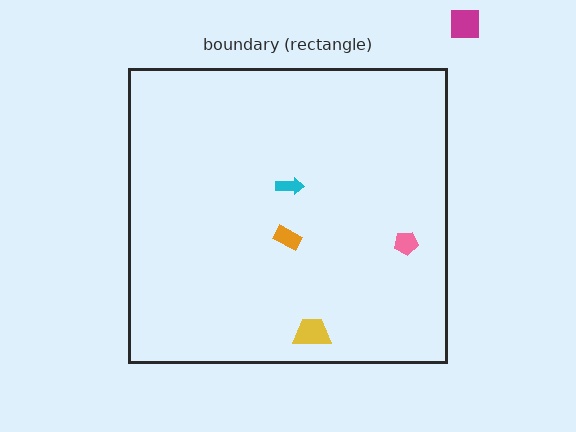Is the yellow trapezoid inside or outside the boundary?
Inside.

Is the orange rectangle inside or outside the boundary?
Inside.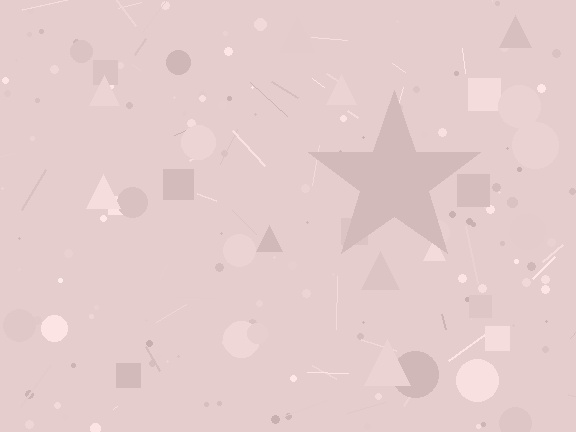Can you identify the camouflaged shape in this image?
The camouflaged shape is a star.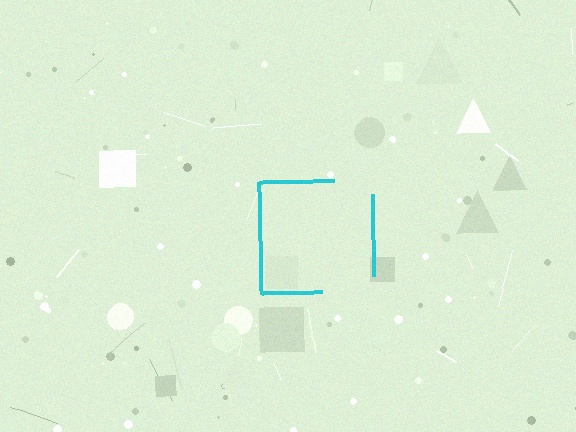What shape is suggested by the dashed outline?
The dashed outline suggests a square.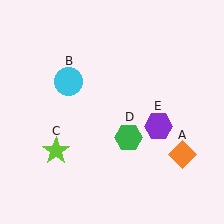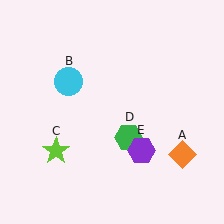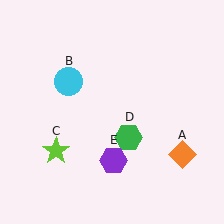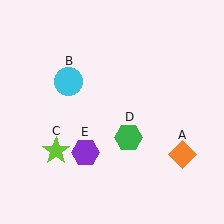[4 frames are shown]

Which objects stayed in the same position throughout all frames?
Orange diamond (object A) and cyan circle (object B) and lime star (object C) and green hexagon (object D) remained stationary.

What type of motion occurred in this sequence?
The purple hexagon (object E) rotated clockwise around the center of the scene.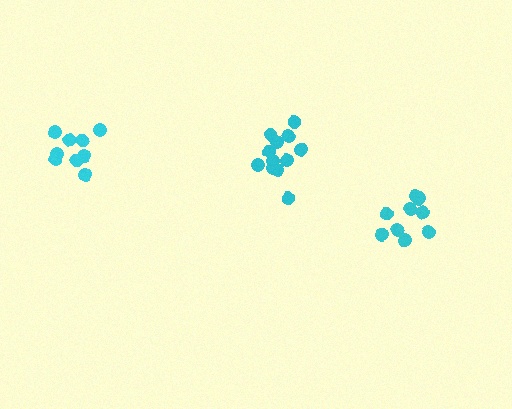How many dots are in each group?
Group 1: 9 dots, Group 2: 12 dots, Group 3: 9 dots (30 total).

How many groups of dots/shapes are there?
There are 3 groups.